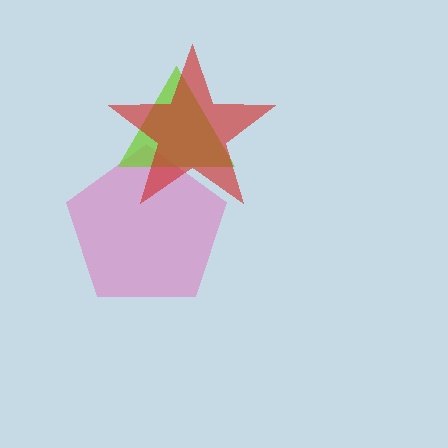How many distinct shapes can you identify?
There are 3 distinct shapes: a pink pentagon, a lime triangle, a red star.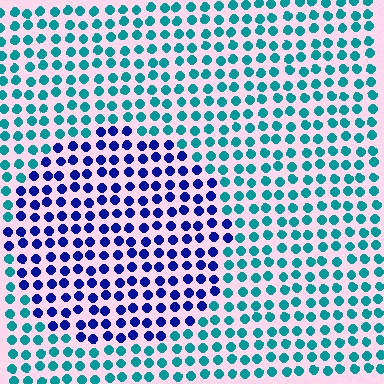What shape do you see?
I see a circle.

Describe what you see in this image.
The image is filled with small teal elements in a uniform arrangement. A circle-shaped region is visible where the elements are tinted to a slightly different hue, forming a subtle color boundary.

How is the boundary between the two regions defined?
The boundary is defined purely by a slight shift in hue (about 54 degrees). Spacing, size, and orientation are identical on both sides.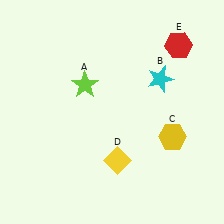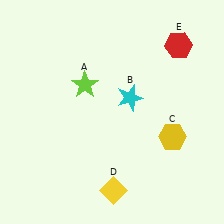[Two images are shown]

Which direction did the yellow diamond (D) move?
The yellow diamond (D) moved down.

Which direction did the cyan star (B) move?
The cyan star (B) moved left.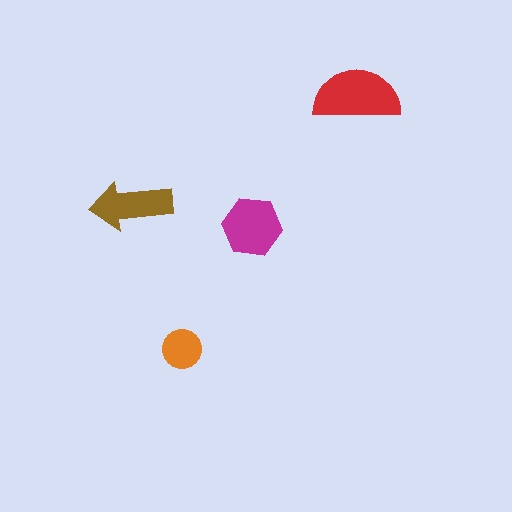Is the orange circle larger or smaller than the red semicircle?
Smaller.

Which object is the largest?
The red semicircle.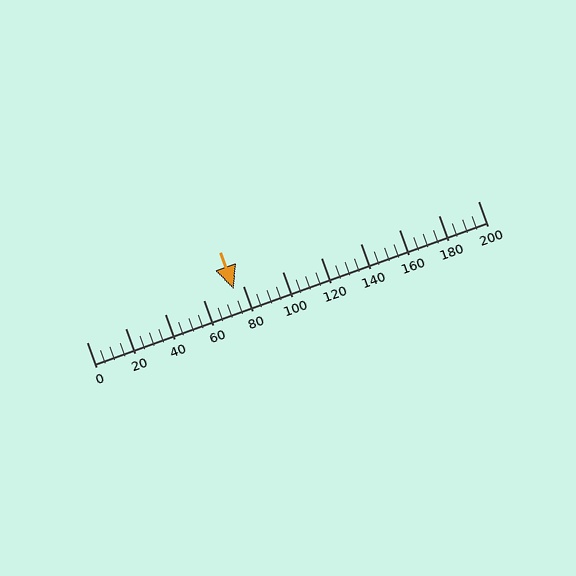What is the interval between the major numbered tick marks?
The major tick marks are spaced 20 units apart.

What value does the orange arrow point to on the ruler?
The orange arrow points to approximately 75.